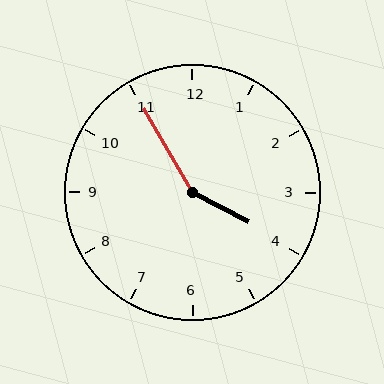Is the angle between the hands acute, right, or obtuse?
It is obtuse.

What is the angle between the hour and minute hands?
Approximately 148 degrees.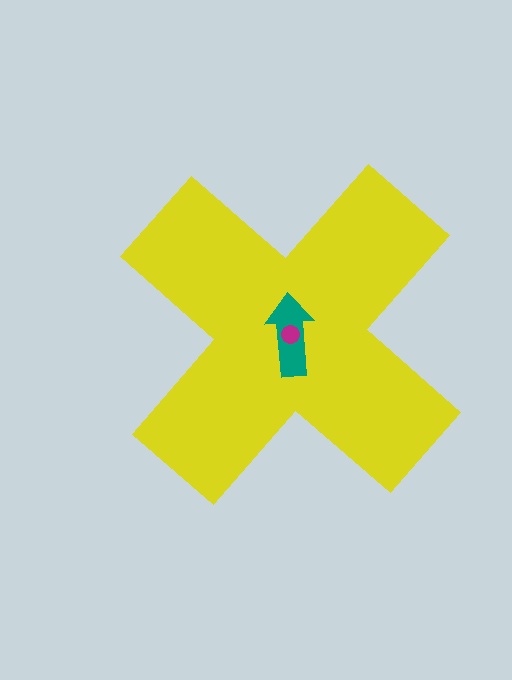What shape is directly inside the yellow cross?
The teal arrow.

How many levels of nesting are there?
3.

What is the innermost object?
The magenta circle.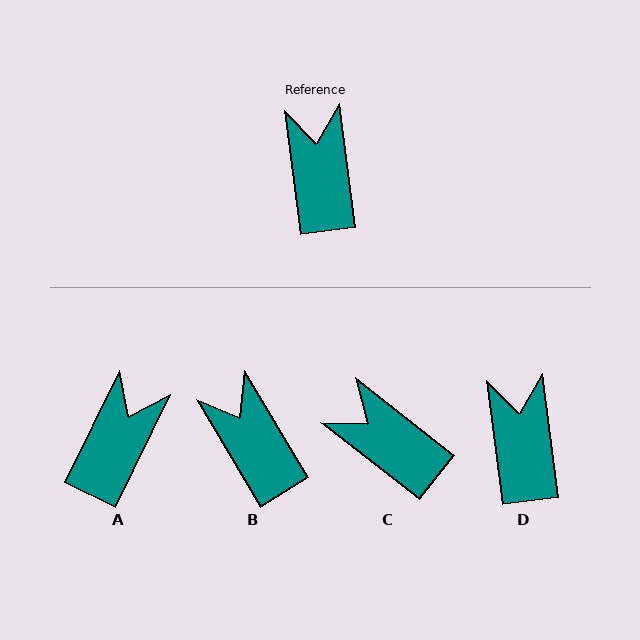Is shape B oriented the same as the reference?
No, it is off by about 24 degrees.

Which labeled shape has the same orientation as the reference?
D.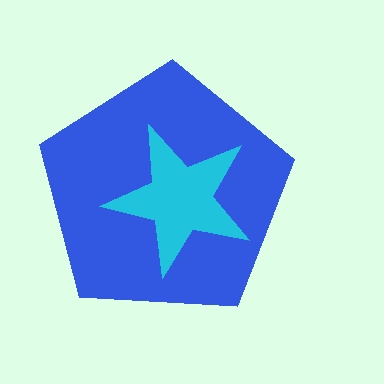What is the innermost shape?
The cyan star.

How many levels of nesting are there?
2.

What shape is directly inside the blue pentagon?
The cyan star.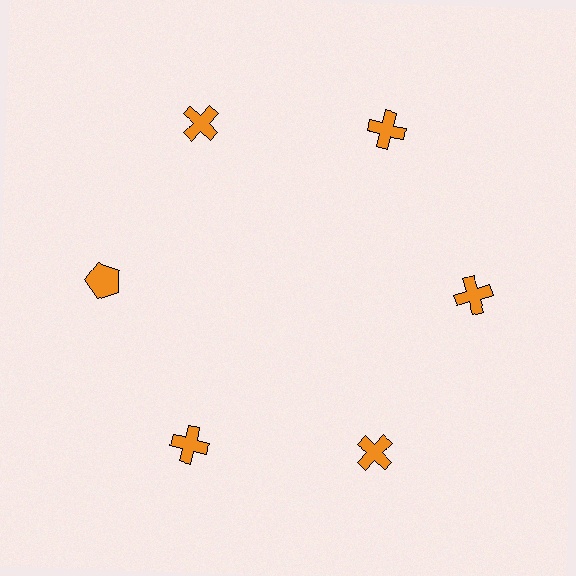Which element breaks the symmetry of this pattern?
The orange pentagon at roughly the 9 o'clock position breaks the symmetry. All other shapes are orange crosses.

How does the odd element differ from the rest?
It has a different shape: pentagon instead of cross.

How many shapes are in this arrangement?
There are 6 shapes arranged in a ring pattern.